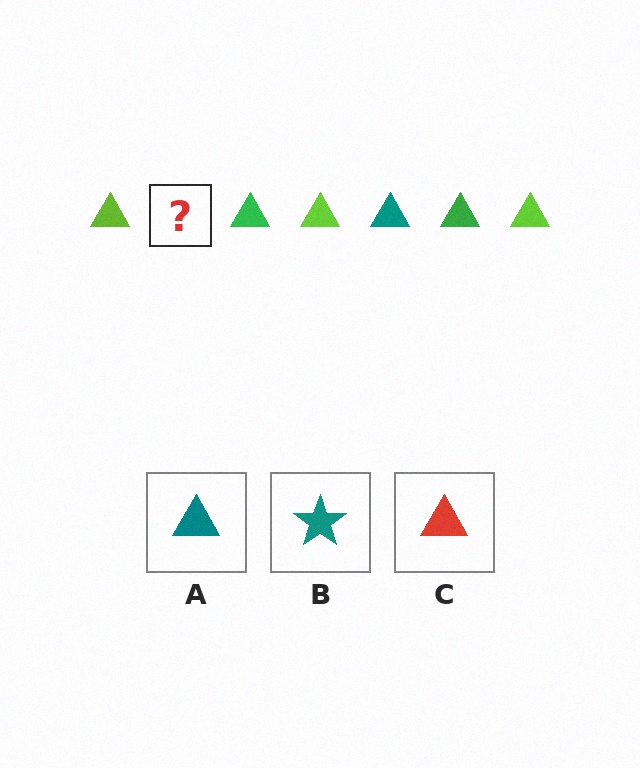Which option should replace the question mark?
Option A.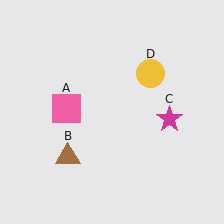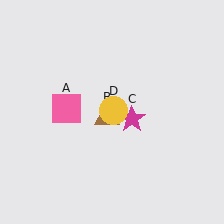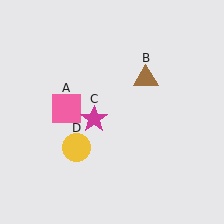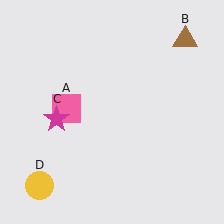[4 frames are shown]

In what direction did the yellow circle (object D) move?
The yellow circle (object D) moved down and to the left.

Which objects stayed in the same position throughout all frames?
Pink square (object A) remained stationary.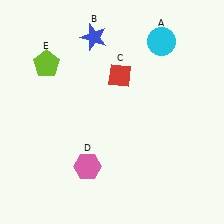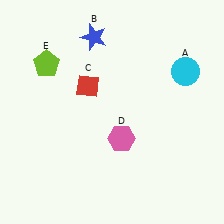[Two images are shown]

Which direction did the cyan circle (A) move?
The cyan circle (A) moved down.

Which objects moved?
The objects that moved are: the cyan circle (A), the red diamond (C), the pink hexagon (D).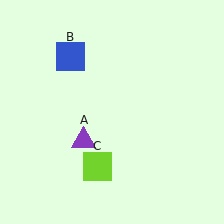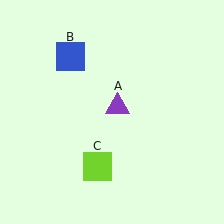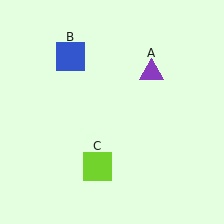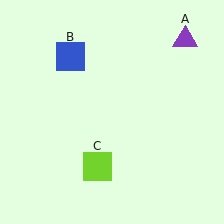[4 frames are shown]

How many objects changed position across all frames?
1 object changed position: purple triangle (object A).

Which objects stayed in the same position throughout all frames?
Blue square (object B) and lime square (object C) remained stationary.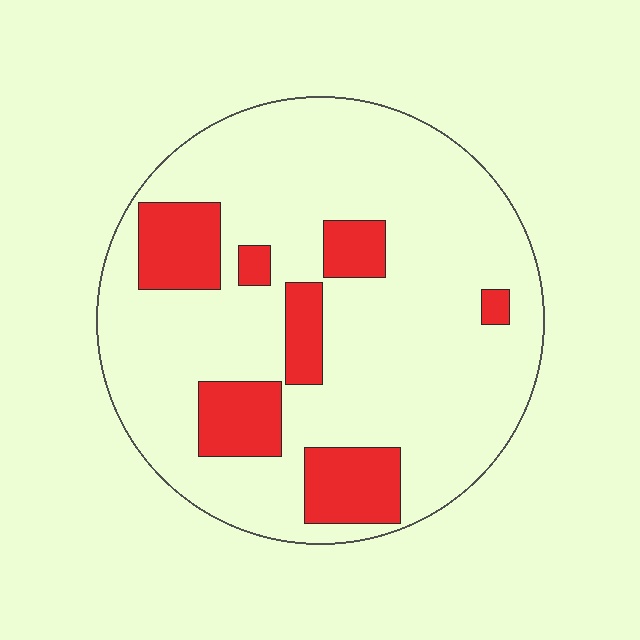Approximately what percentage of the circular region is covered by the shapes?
Approximately 20%.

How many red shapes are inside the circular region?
7.